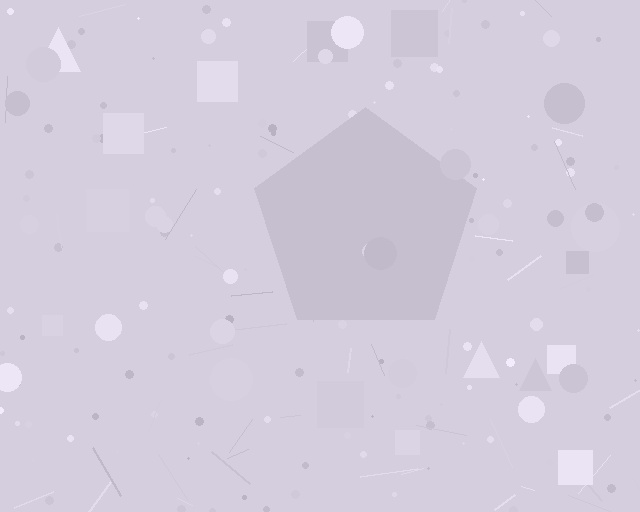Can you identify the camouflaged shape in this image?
The camouflaged shape is a pentagon.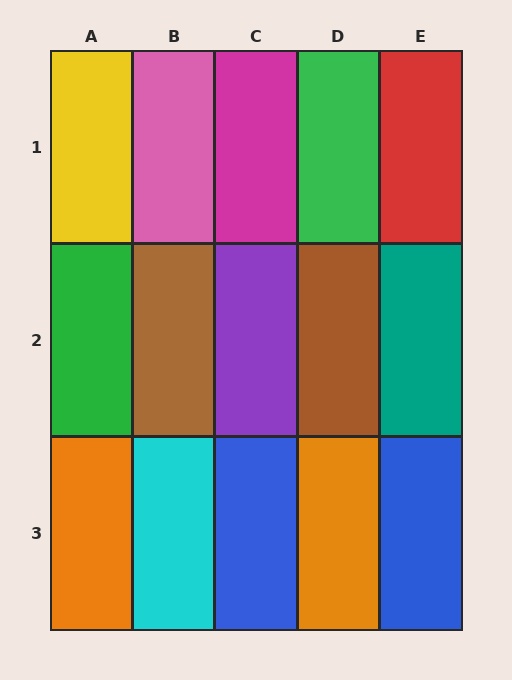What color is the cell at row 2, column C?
Purple.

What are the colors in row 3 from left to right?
Orange, cyan, blue, orange, blue.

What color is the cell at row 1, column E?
Red.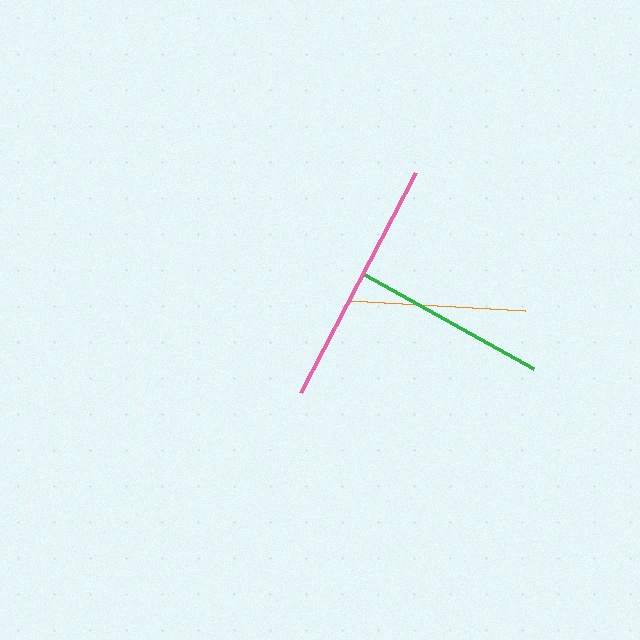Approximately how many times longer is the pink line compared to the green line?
The pink line is approximately 1.3 times the length of the green line.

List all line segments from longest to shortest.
From longest to shortest: pink, green, orange.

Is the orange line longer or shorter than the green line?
The green line is longer than the orange line.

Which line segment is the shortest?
The orange line is the shortest at approximately 176 pixels.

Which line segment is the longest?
The pink line is the longest at approximately 248 pixels.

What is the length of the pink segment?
The pink segment is approximately 248 pixels long.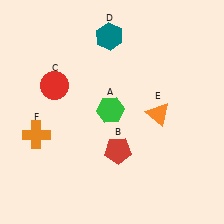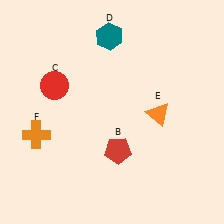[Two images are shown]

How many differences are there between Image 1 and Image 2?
There is 1 difference between the two images.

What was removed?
The green hexagon (A) was removed in Image 2.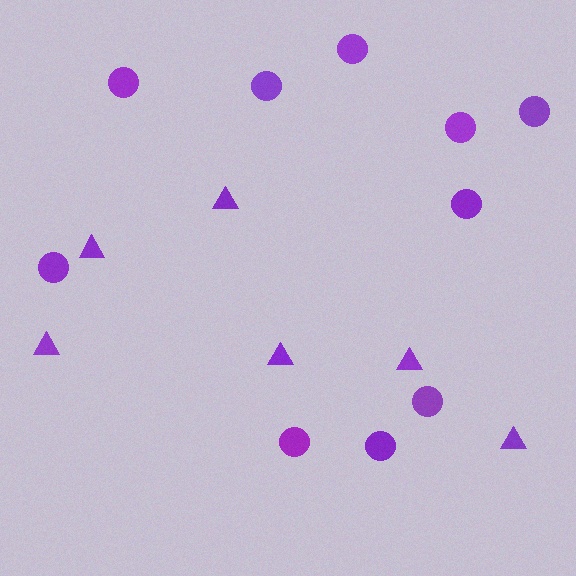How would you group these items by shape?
There are 2 groups: one group of triangles (6) and one group of circles (10).